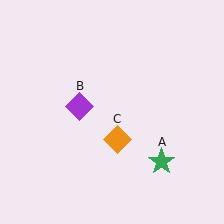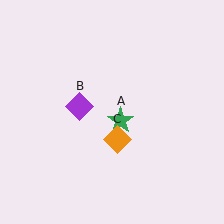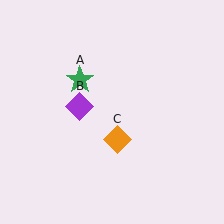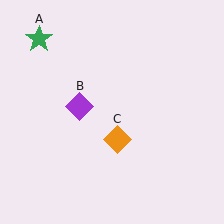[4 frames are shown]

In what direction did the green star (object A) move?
The green star (object A) moved up and to the left.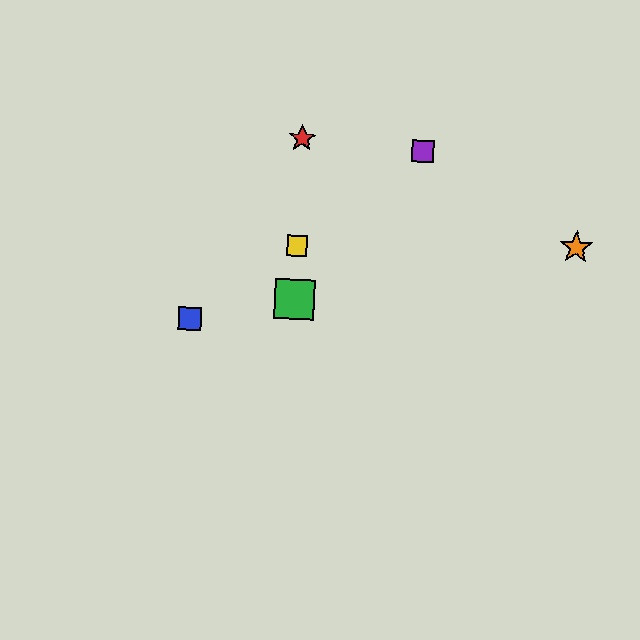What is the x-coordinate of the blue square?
The blue square is at x≈190.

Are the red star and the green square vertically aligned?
Yes, both are at x≈302.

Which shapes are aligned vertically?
The red star, the green square, the yellow square are aligned vertically.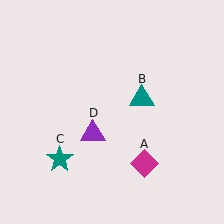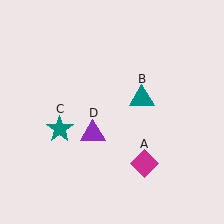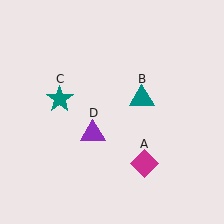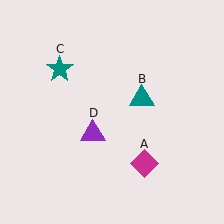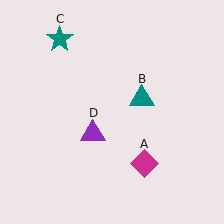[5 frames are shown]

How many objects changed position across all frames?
1 object changed position: teal star (object C).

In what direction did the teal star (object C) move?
The teal star (object C) moved up.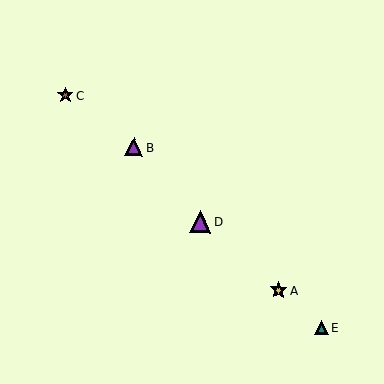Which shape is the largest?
The purple triangle (labeled D) is the largest.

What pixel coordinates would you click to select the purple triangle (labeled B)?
Click at (134, 147) to select the purple triangle B.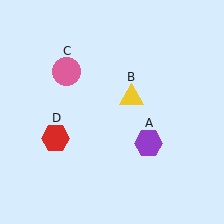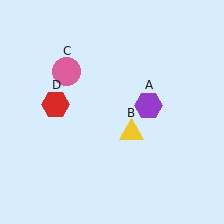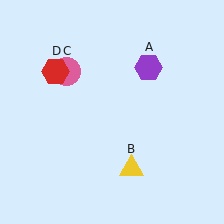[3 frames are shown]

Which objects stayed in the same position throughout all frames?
Pink circle (object C) remained stationary.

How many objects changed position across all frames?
3 objects changed position: purple hexagon (object A), yellow triangle (object B), red hexagon (object D).